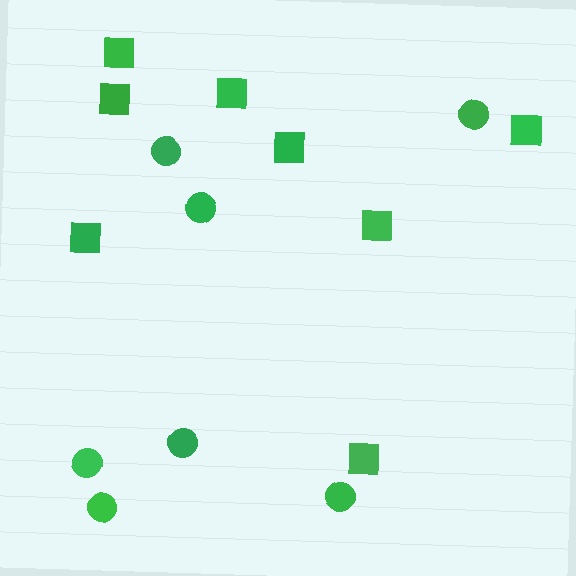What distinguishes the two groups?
There are 2 groups: one group of circles (7) and one group of squares (8).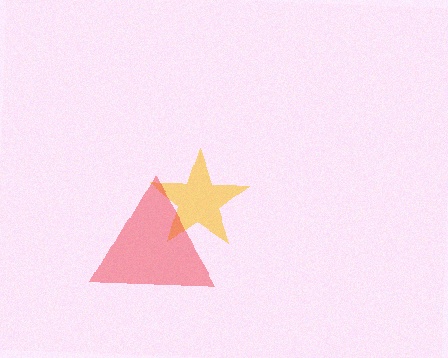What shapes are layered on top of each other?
The layered shapes are: a yellow star, a red triangle.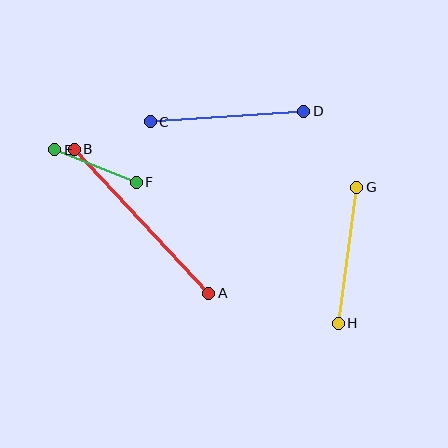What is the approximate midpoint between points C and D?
The midpoint is at approximately (227, 116) pixels.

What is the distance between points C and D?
The distance is approximately 153 pixels.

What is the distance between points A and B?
The distance is approximately 197 pixels.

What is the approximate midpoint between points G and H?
The midpoint is at approximately (347, 255) pixels.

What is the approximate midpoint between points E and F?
The midpoint is at approximately (96, 166) pixels.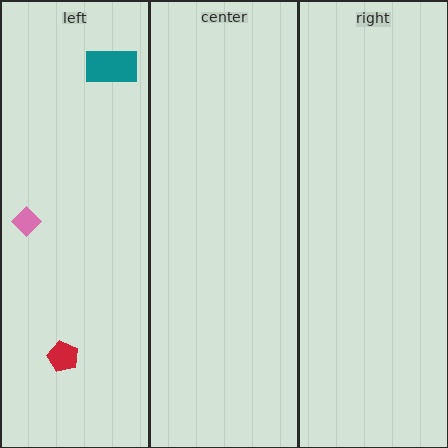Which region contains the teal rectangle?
The left region.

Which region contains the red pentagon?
The left region.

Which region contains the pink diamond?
The left region.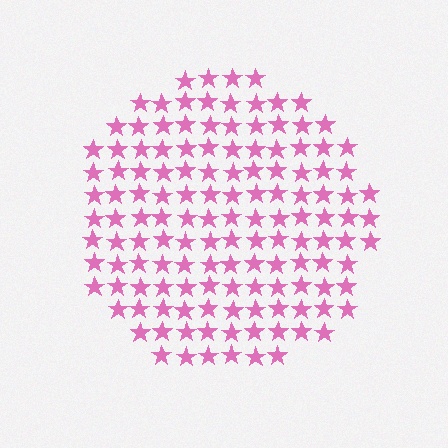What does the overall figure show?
The overall figure shows a circle.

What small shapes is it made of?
It is made of small stars.